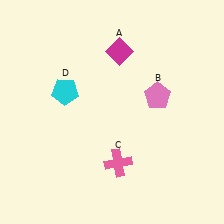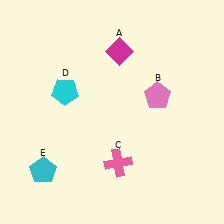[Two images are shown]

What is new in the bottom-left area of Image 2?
A cyan pentagon (E) was added in the bottom-left area of Image 2.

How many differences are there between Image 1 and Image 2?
There is 1 difference between the two images.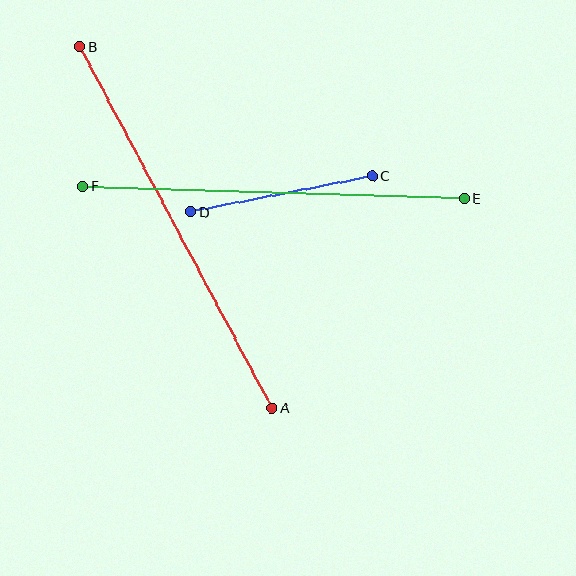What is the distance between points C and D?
The distance is approximately 185 pixels.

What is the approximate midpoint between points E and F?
The midpoint is at approximately (273, 192) pixels.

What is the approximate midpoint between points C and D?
The midpoint is at approximately (282, 194) pixels.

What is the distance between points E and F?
The distance is approximately 381 pixels.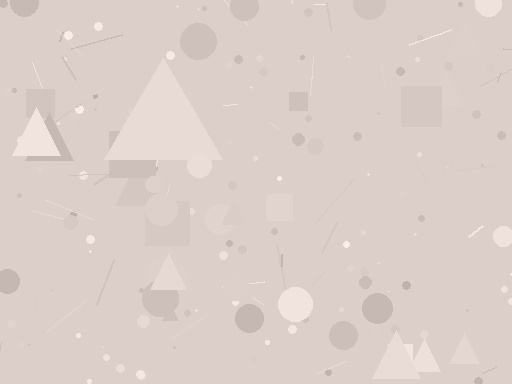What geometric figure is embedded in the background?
A triangle is embedded in the background.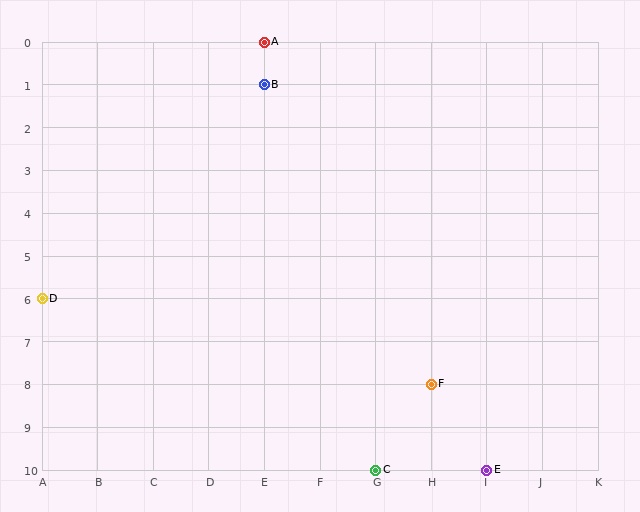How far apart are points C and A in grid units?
Points C and A are 2 columns and 10 rows apart (about 10.2 grid units diagonally).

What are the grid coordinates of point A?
Point A is at grid coordinates (E, 0).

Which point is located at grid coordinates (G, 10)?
Point C is at (G, 10).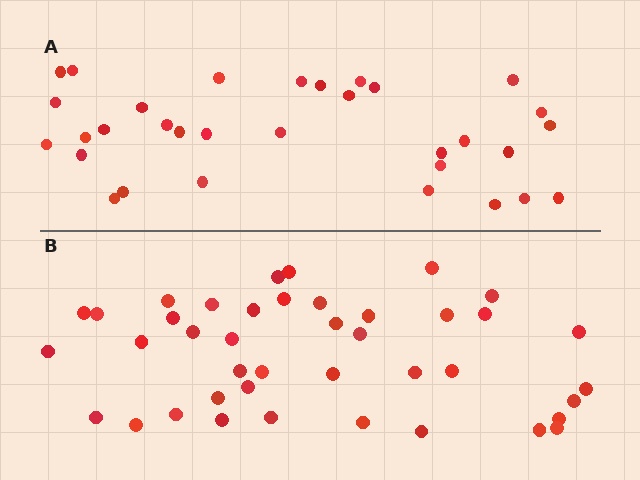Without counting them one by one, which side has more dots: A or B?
Region B (the bottom region) has more dots.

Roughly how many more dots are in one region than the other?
Region B has roughly 8 or so more dots than region A.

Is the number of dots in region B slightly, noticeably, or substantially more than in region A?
Region B has noticeably more, but not dramatically so. The ratio is roughly 1.3 to 1.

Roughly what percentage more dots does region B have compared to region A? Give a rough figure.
About 30% more.